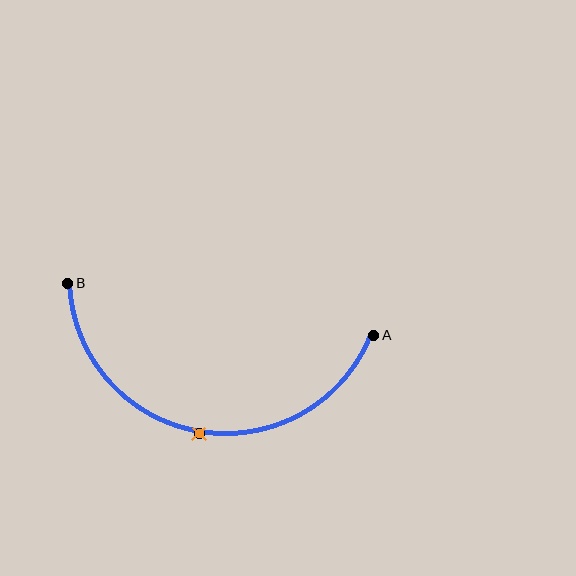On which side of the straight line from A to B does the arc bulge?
The arc bulges below the straight line connecting A and B.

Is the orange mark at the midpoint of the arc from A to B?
Yes. The orange mark lies on the arc at equal arc-length from both A and B — it is the arc midpoint.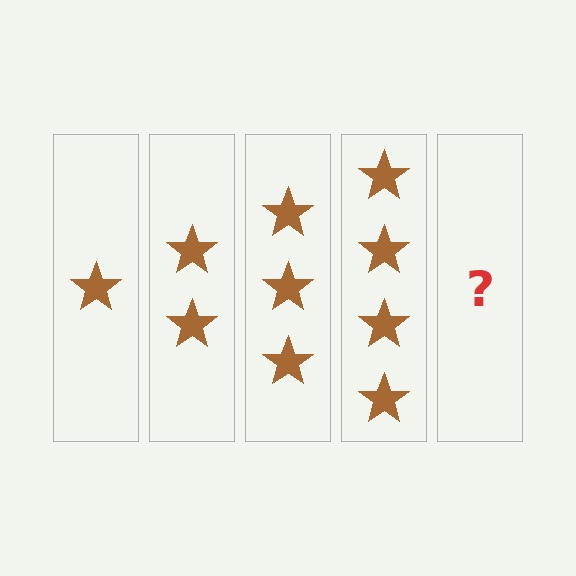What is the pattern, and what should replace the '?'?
The pattern is that each step adds one more star. The '?' should be 5 stars.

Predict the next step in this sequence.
The next step is 5 stars.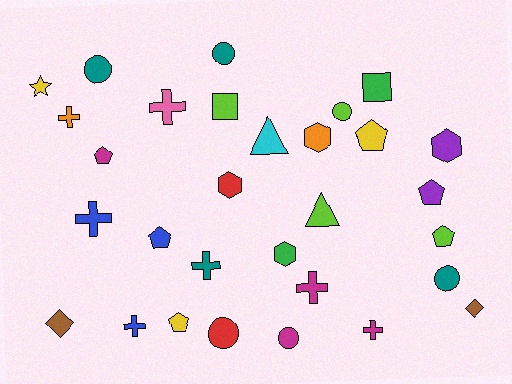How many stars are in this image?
There is 1 star.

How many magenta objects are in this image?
There are 4 magenta objects.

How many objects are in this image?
There are 30 objects.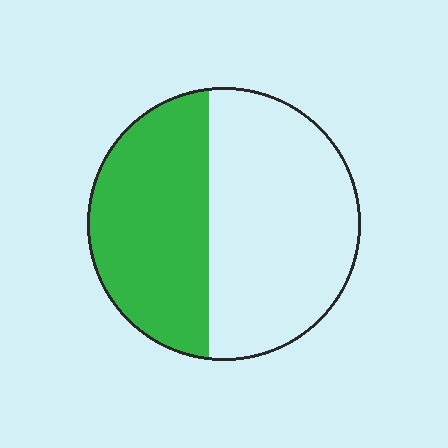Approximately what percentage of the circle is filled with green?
Approximately 45%.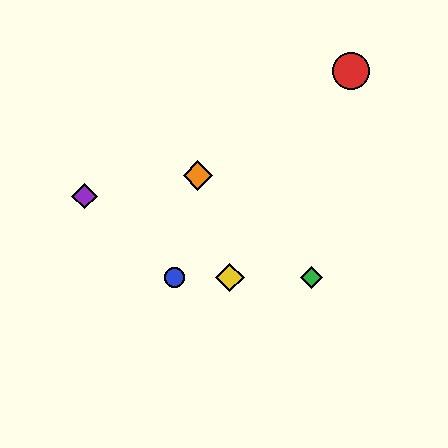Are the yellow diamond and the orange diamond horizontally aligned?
No, the yellow diamond is at y≈277 and the orange diamond is at y≈175.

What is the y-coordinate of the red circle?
The red circle is at y≈71.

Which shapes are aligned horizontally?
The blue circle, the green diamond, the yellow diamond are aligned horizontally.